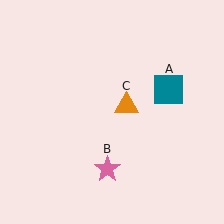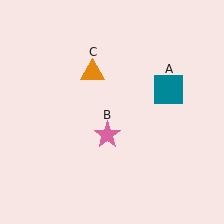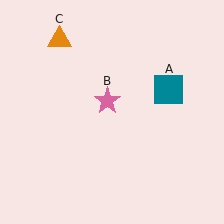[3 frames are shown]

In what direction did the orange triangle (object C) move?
The orange triangle (object C) moved up and to the left.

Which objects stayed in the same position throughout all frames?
Teal square (object A) remained stationary.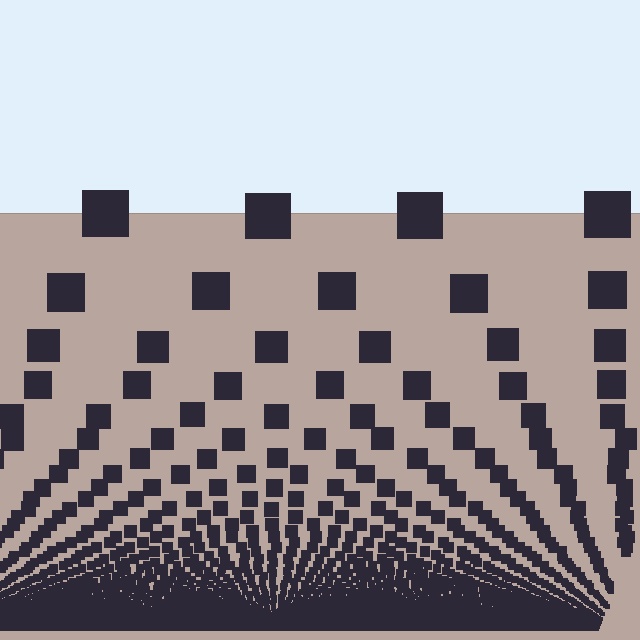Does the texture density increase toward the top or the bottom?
Density increases toward the bottom.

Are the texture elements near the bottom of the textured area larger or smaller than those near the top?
Smaller. The gradient is inverted — elements near the bottom are smaller and denser.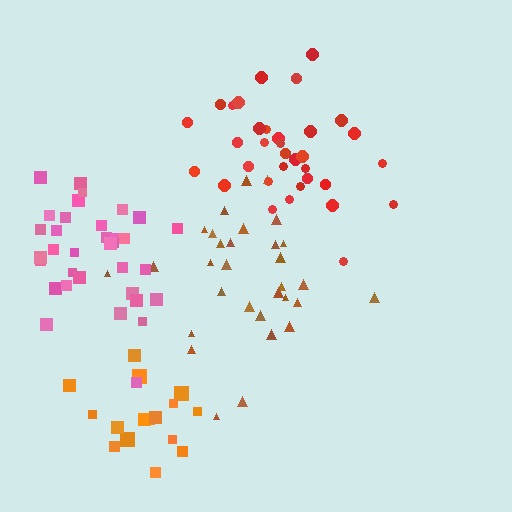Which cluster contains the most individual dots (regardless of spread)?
Red (34).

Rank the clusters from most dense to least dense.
red, orange, pink, brown.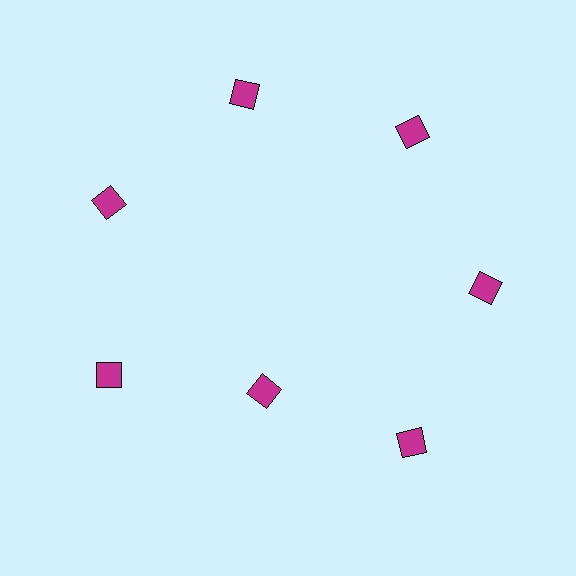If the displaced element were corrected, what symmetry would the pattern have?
It would have 7-fold rotational symmetry — the pattern would map onto itself every 51 degrees.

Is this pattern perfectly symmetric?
No. The 7 magenta diamonds are arranged in a ring, but one element near the 6 o'clock position is pulled inward toward the center, breaking the 7-fold rotational symmetry.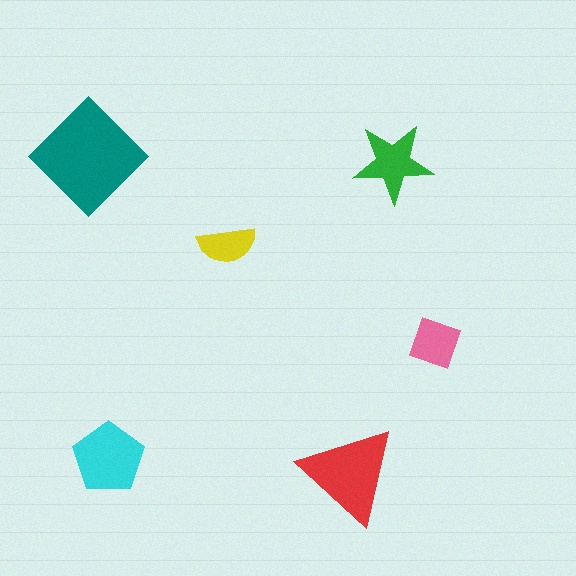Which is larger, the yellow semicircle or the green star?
The green star.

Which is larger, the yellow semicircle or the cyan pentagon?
The cyan pentagon.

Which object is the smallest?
The yellow semicircle.